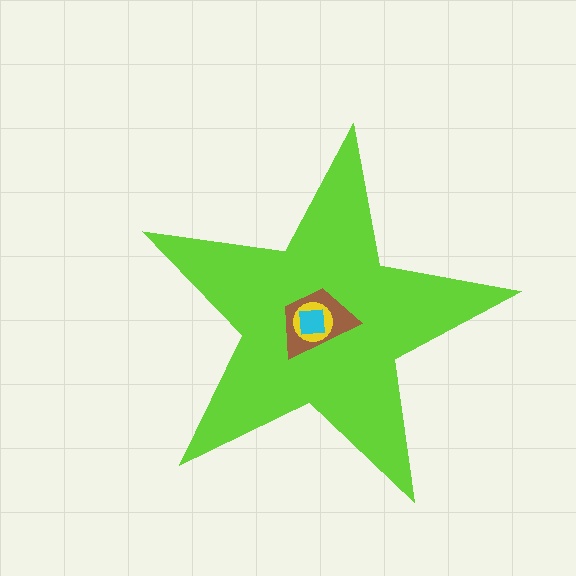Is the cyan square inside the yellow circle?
Yes.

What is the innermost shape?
The cyan square.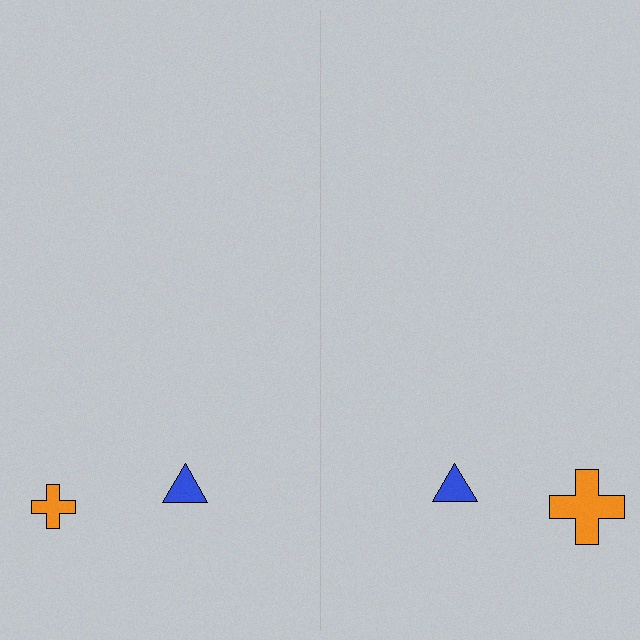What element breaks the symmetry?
The orange cross on the right side has a different size than its mirror counterpart.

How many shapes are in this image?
There are 4 shapes in this image.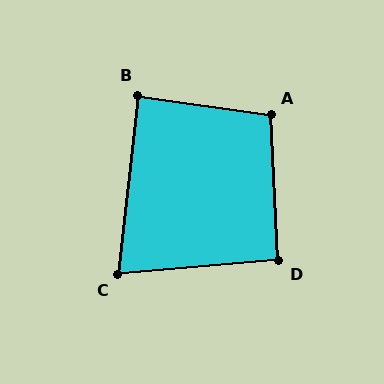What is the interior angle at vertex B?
Approximately 88 degrees (approximately right).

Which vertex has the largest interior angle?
A, at approximately 101 degrees.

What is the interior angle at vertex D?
Approximately 92 degrees (approximately right).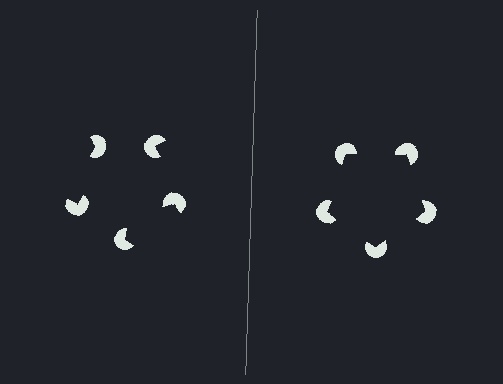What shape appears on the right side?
An illusory pentagon.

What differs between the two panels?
The pac-man discs are positioned identically on both sides; only the wedge orientations differ. On the right they align to a pentagon; on the left they are misaligned.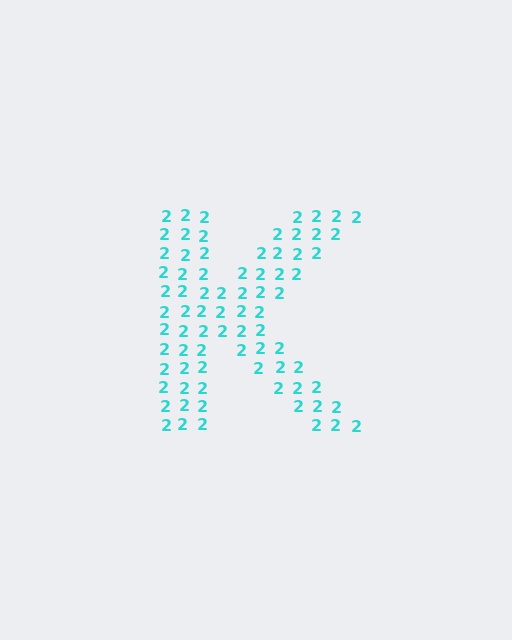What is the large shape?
The large shape is the letter K.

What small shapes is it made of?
It is made of small digit 2's.